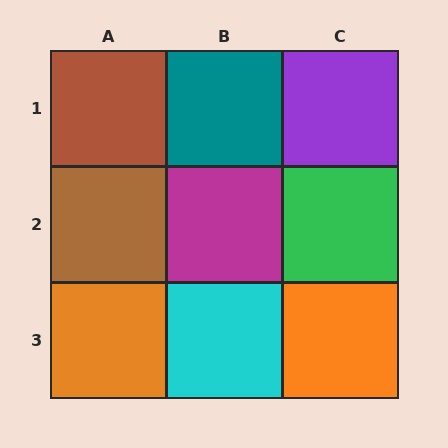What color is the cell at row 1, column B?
Teal.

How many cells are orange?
2 cells are orange.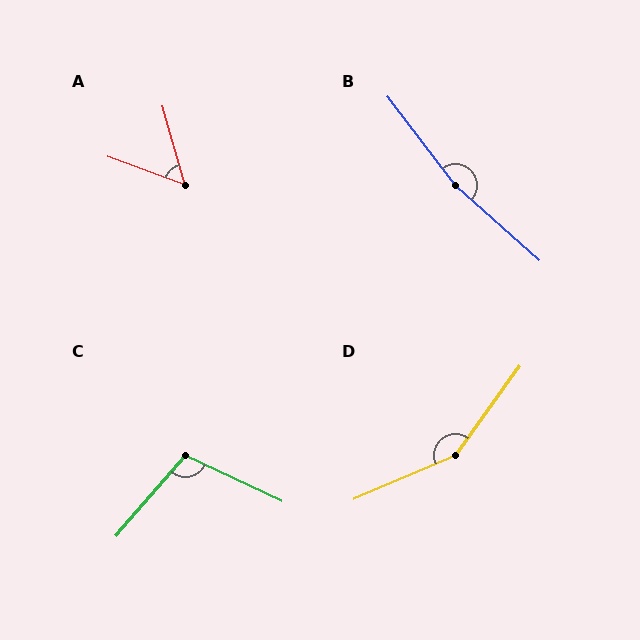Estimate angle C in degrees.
Approximately 106 degrees.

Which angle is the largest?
B, at approximately 169 degrees.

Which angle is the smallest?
A, at approximately 54 degrees.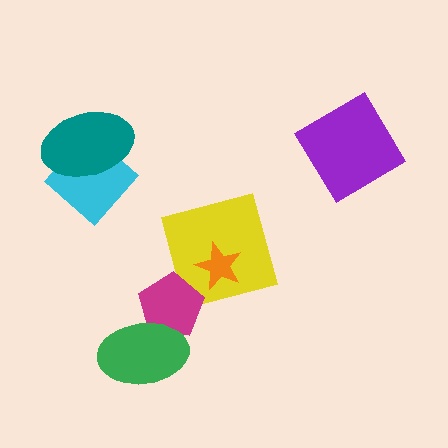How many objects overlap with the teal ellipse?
1 object overlaps with the teal ellipse.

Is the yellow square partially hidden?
Yes, it is partially covered by another shape.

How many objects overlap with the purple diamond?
0 objects overlap with the purple diamond.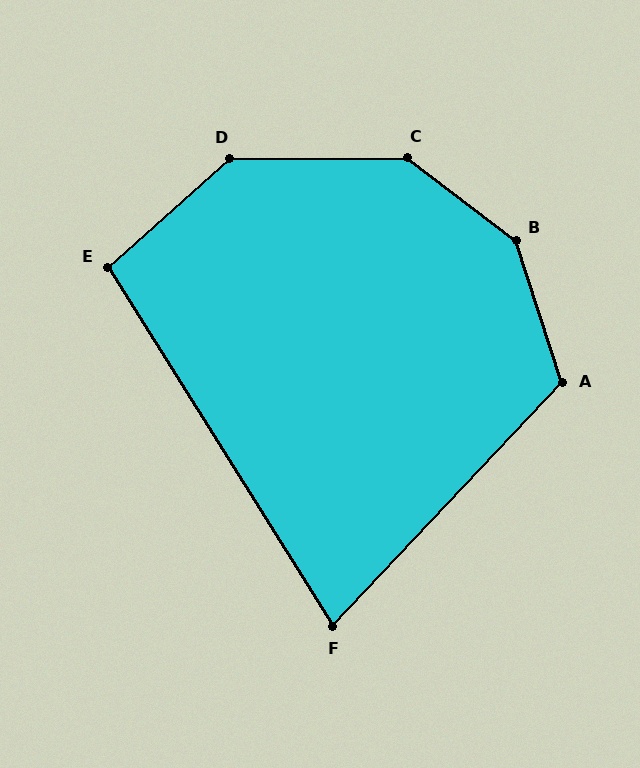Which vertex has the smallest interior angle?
F, at approximately 75 degrees.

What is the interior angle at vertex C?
Approximately 142 degrees (obtuse).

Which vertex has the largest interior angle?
B, at approximately 146 degrees.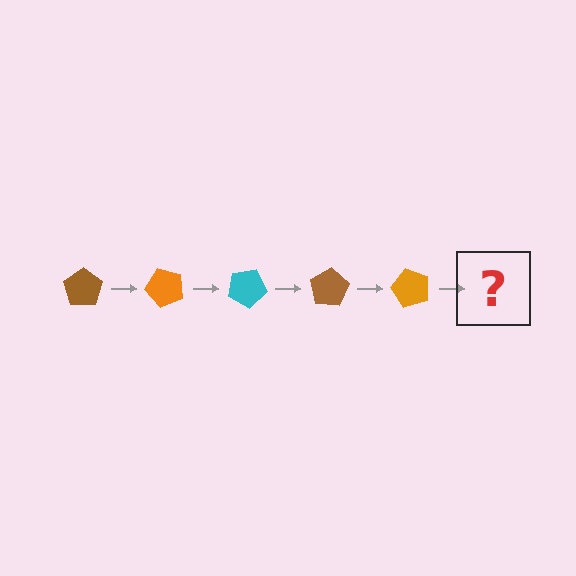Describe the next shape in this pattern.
It should be a cyan pentagon, rotated 250 degrees from the start.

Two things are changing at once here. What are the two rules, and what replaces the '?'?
The two rules are that it rotates 50 degrees each step and the color cycles through brown, orange, and cyan. The '?' should be a cyan pentagon, rotated 250 degrees from the start.